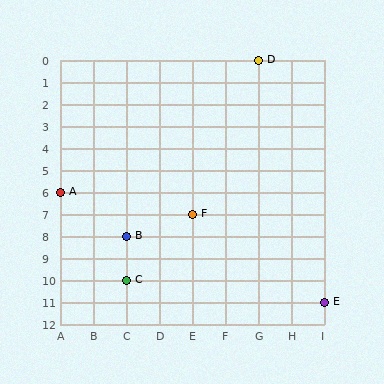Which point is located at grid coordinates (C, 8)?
Point B is at (C, 8).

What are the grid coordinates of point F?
Point F is at grid coordinates (E, 7).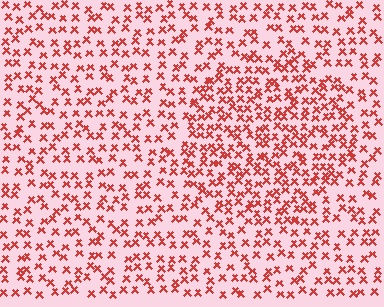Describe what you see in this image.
The image contains small red elements arranged at two different densities. A circle-shaped region is visible where the elements are more densely packed than the surrounding area.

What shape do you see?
I see a circle.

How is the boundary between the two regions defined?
The boundary is defined by a change in element density (approximately 1.6x ratio). All elements are the same color, size, and shape.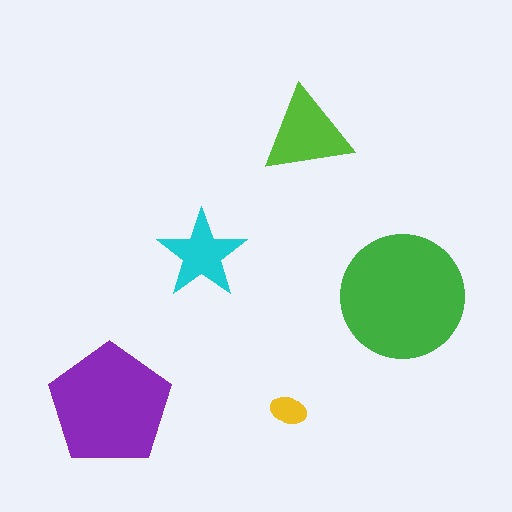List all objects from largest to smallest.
The green circle, the purple pentagon, the lime triangle, the cyan star, the yellow ellipse.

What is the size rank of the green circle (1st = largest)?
1st.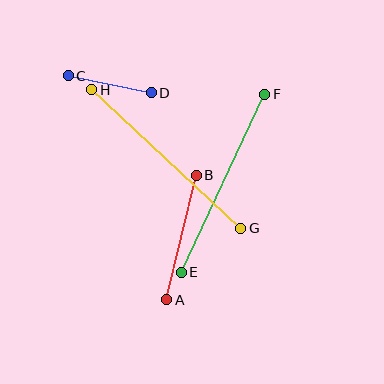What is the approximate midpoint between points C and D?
The midpoint is at approximately (110, 84) pixels.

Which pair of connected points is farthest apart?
Points G and H are farthest apart.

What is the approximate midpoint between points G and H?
The midpoint is at approximately (166, 159) pixels.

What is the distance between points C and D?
The distance is approximately 85 pixels.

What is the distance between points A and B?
The distance is approximately 128 pixels.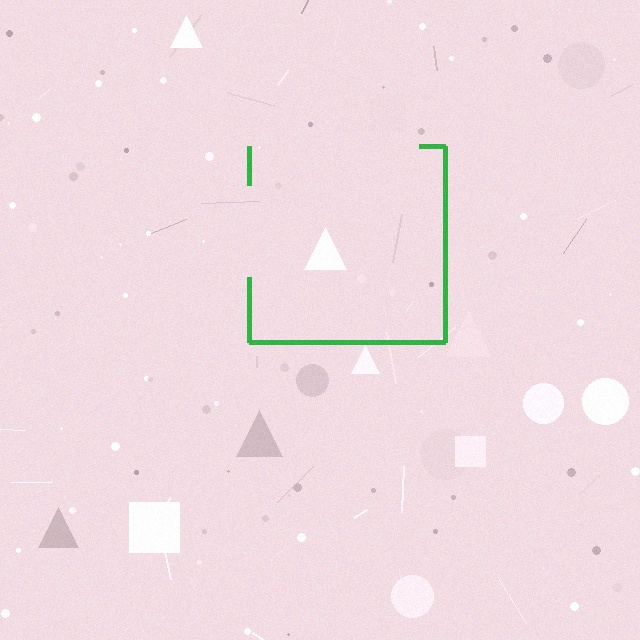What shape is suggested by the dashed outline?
The dashed outline suggests a square.